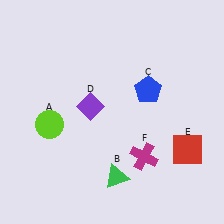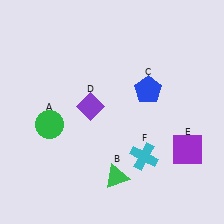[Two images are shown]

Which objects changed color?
A changed from lime to green. E changed from red to purple. F changed from magenta to cyan.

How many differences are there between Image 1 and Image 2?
There are 3 differences between the two images.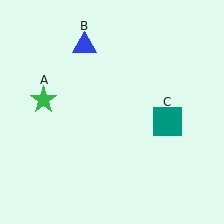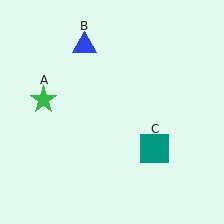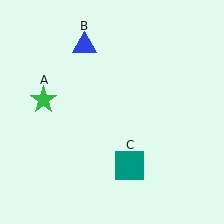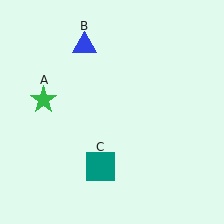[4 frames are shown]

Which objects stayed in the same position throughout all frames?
Green star (object A) and blue triangle (object B) remained stationary.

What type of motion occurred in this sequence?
The teal square (object C) rotated clockwise around the center of the scene.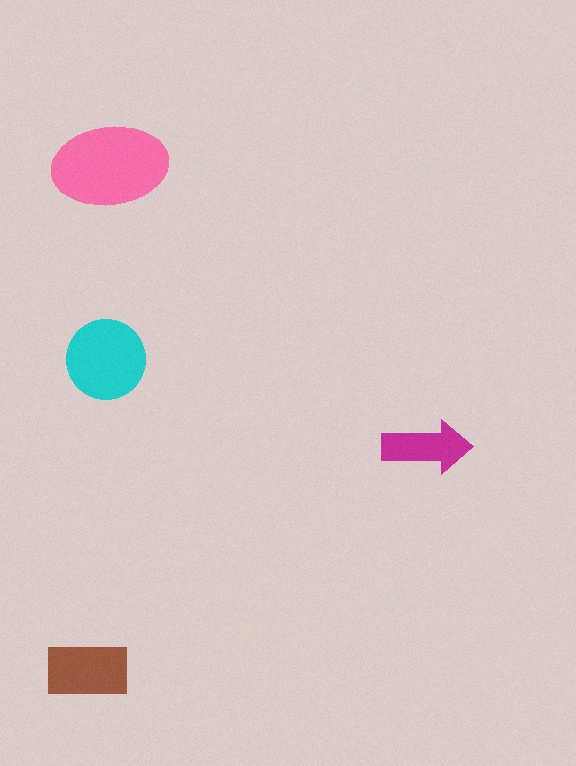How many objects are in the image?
There are 4 objects in the image.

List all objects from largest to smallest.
The pink ellipse, the cyan circle, the brown rectangle, the magenta arrow.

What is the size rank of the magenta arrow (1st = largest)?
4th.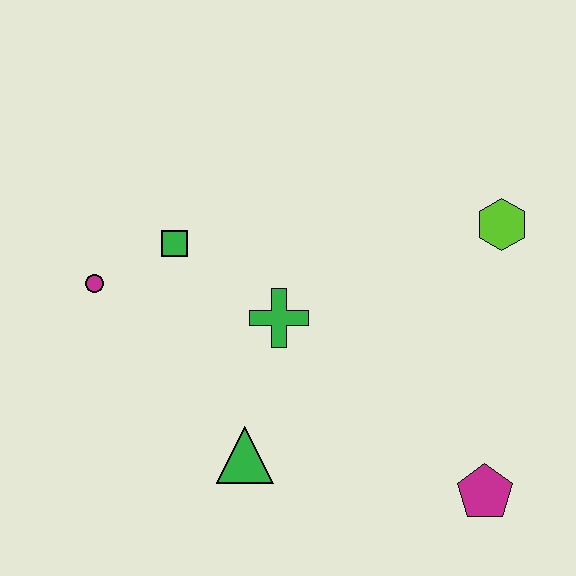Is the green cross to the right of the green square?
Yes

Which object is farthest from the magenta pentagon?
The magenta circle is farthest from the magenta pentagon.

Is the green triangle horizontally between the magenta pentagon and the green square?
Yes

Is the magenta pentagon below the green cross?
Yes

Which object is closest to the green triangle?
The green cross is closest to the green triangle.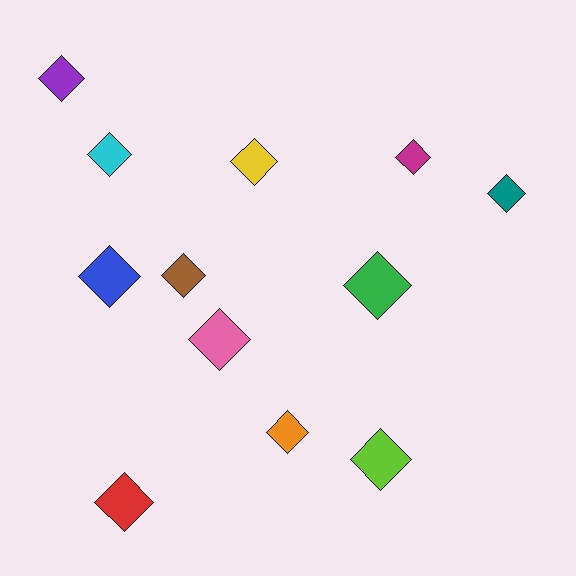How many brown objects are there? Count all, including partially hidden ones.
There is 1 brown object.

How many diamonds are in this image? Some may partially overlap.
There are 12 diamonds.